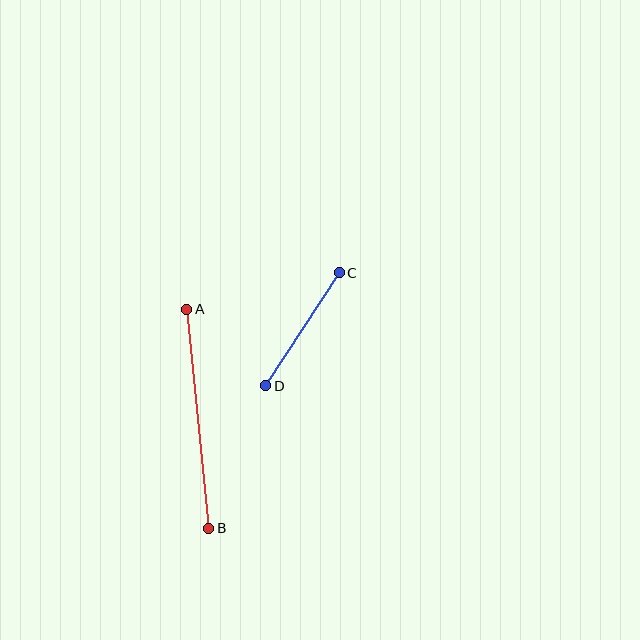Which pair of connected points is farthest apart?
Points A and B are farthest apart.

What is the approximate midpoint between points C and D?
The midpoint is at approximately (303, 329) pixels.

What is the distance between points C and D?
The distance is approximately 135 pixels.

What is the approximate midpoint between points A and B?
The midpoint is at approximately (198, 419) pixels.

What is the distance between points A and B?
The distance is approximately 220 pixels.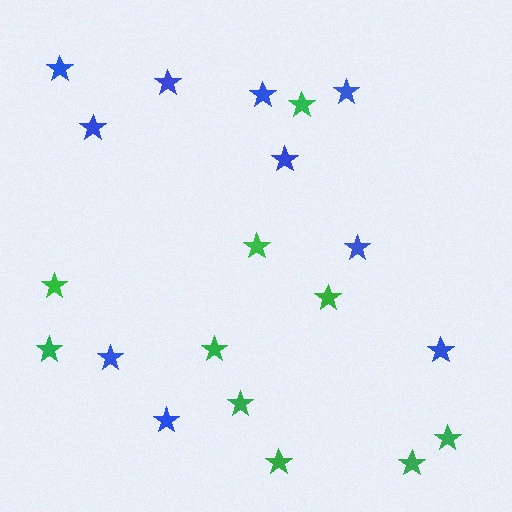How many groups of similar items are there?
There are 2 groups: one group of blue stars (10) and one group of green stars (10).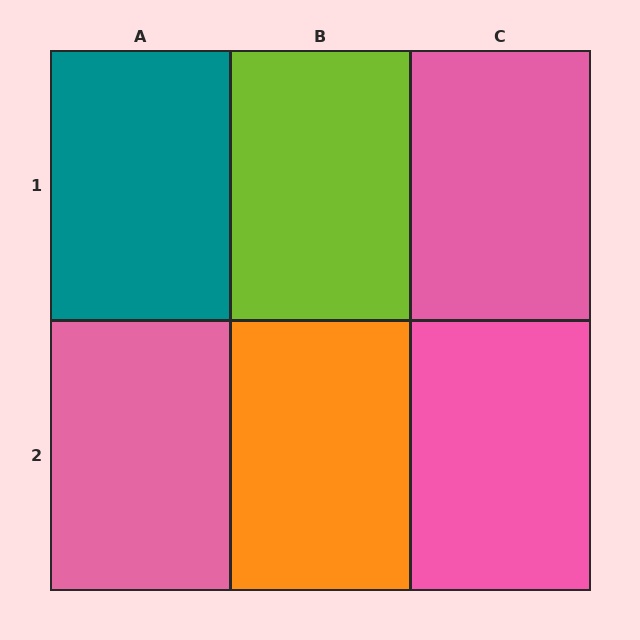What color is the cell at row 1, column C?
Pink.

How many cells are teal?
1 cell is teal.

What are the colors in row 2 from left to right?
Pink, orange, pink.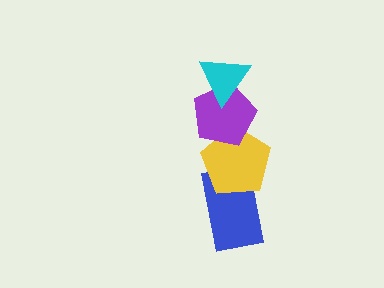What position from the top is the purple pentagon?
The purple pentagon is 2nd from the top.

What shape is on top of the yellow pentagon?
The purple pentagon is on top of the yellow pentagon.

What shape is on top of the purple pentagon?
The cyan triangle is on top of the purple pentagon.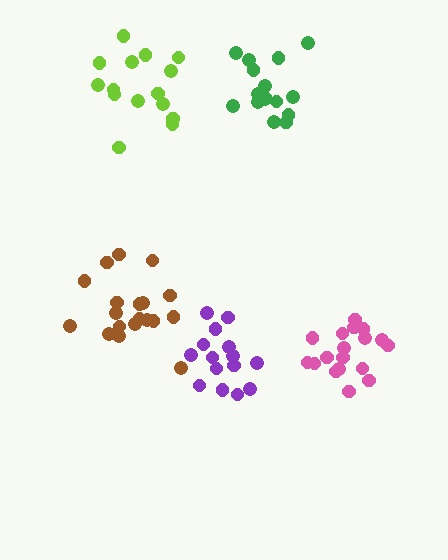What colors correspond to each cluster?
The clusters are colored: lime, brown, green, pink, purple.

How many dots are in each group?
Group 1: 15 dots, Group 2: 19 dots, Group 3: 16 dots, Group 4: 18 dots, Group 5: 15 dots (83 total).